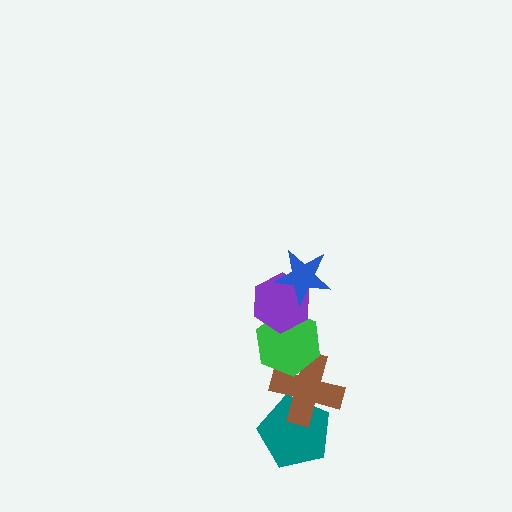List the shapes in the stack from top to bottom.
From top to bottom: the blue star, the purple hexagon, the green hexagon, the brown cross, the teal pentagon.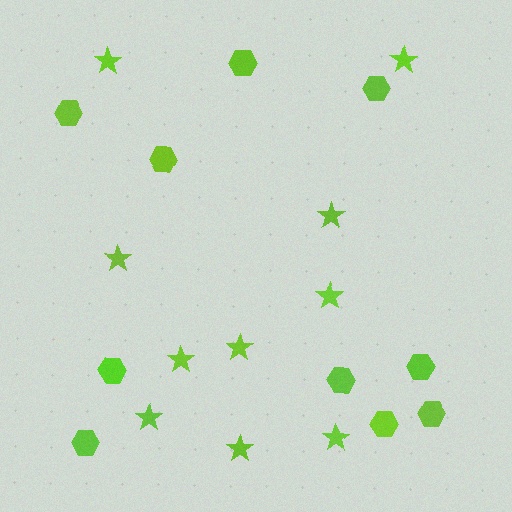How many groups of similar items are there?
There are 2 groups: one group of stars (10) and one group of hexagons (10).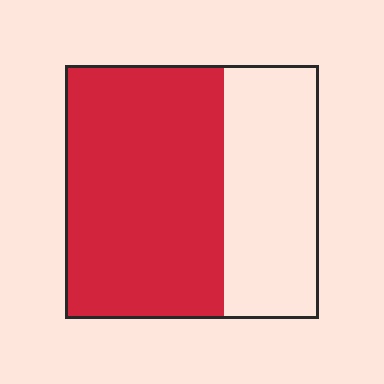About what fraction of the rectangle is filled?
About five eighths (5/8).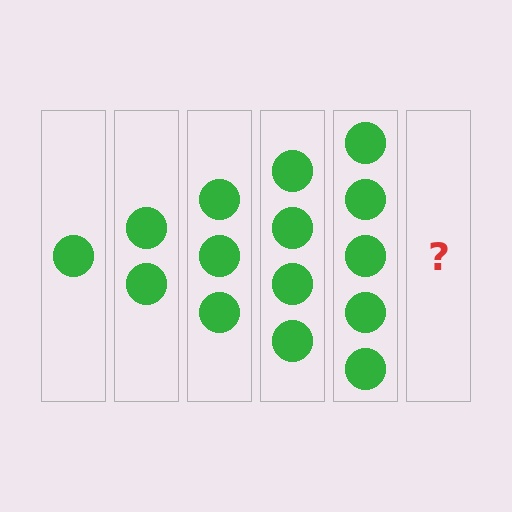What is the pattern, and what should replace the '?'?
The pattern is that each step adds one more circle. The '?' should be 6 circles.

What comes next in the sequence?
The next element should be 6 circles.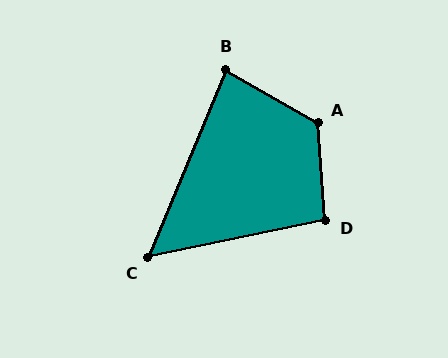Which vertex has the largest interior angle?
A, at approximately 124 degrees.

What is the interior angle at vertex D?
Approximately 98 degrees (obtuse).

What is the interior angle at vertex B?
Approximately 82 degrees (acute).